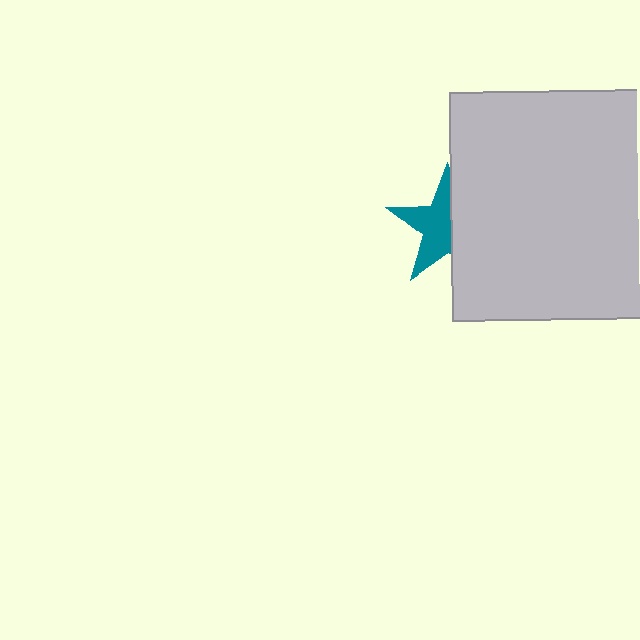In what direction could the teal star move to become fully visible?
The teal star could move left. That would shift it out from behind the light gray rectangle entirely.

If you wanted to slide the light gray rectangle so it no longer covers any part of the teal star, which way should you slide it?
Slide it right — that is the most direct way to separate the two shapes.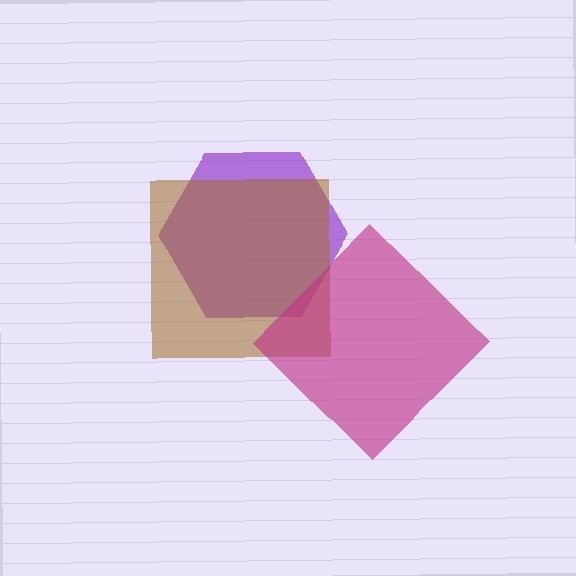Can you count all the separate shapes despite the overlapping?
Yes, there are 3 separate shapes.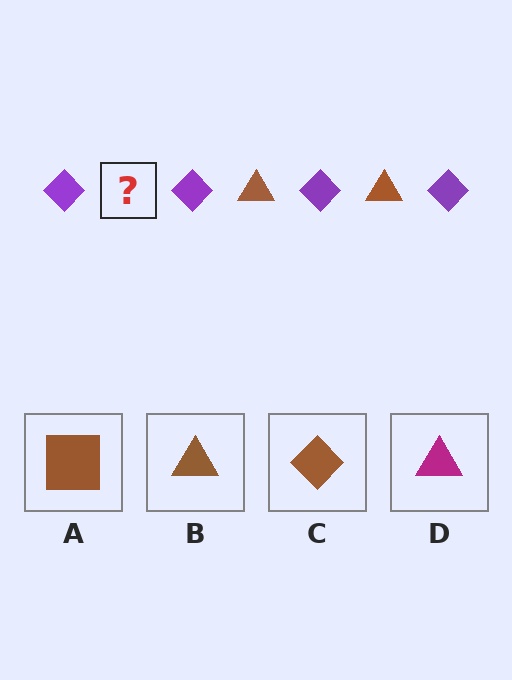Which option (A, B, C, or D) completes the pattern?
B.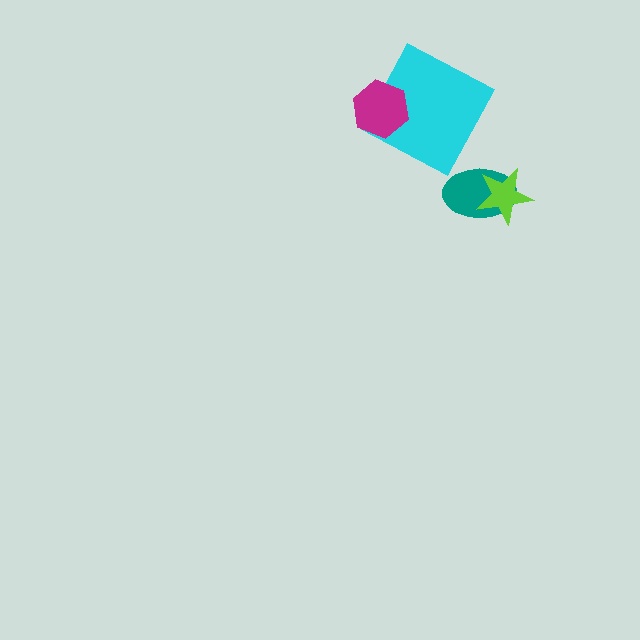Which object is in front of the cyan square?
The magenta hexagon is in front of the cyan square.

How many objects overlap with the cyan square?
1 object overlaps with the cyan square.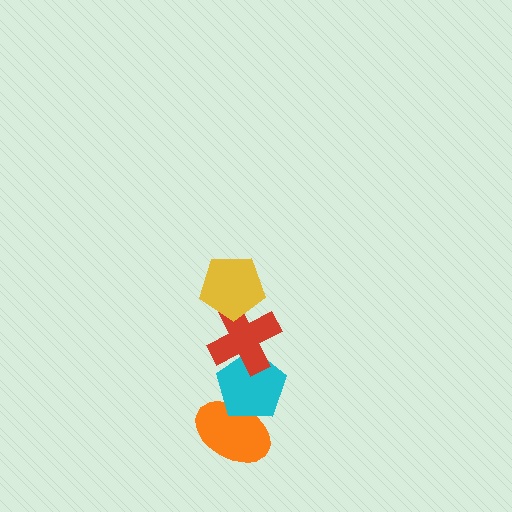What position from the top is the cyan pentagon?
The cyan pentagon is 3rd from the top.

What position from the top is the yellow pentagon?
The yellow pentagon is 1st from the top.